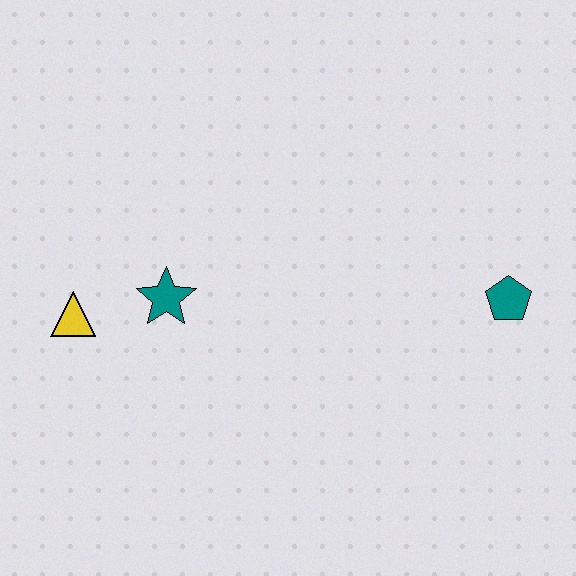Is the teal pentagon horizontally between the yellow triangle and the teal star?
No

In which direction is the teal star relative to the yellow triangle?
The teal star is to the right of the yellow triangle.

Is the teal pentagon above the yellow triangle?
Yes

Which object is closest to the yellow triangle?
The teal star is closest to the yellow triangle.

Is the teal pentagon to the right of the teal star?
Yes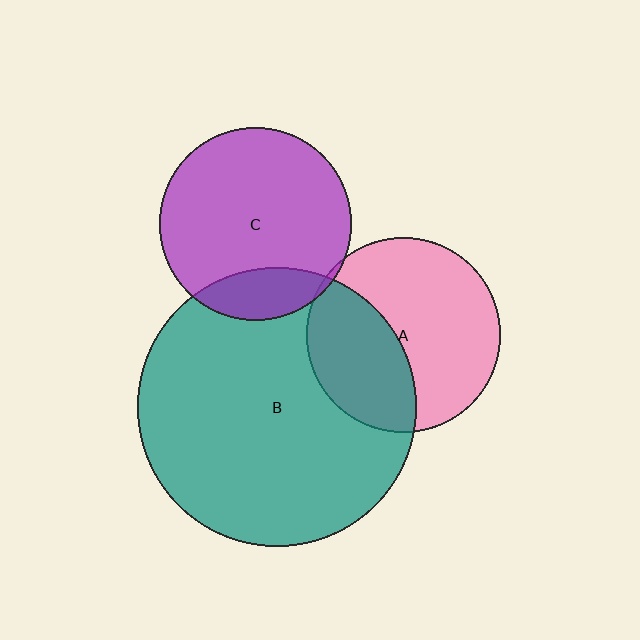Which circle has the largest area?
Circle B (teal).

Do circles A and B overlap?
Yes.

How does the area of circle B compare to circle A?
Approximately 2.1 times.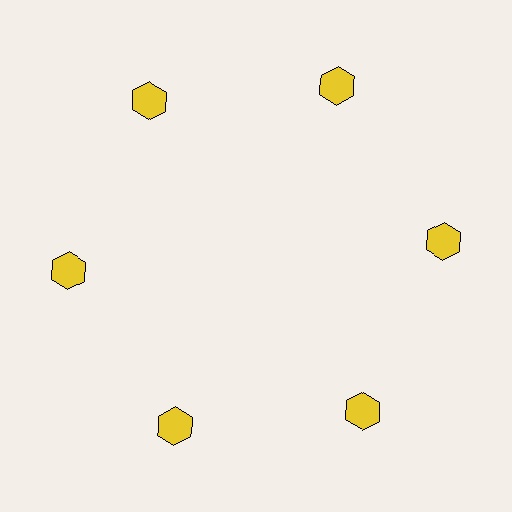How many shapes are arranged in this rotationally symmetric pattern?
There are 6 shapes, arranged in 6 groups of 1.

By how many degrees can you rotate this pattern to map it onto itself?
The pattern maps onto itself every 60 degrees of rotation.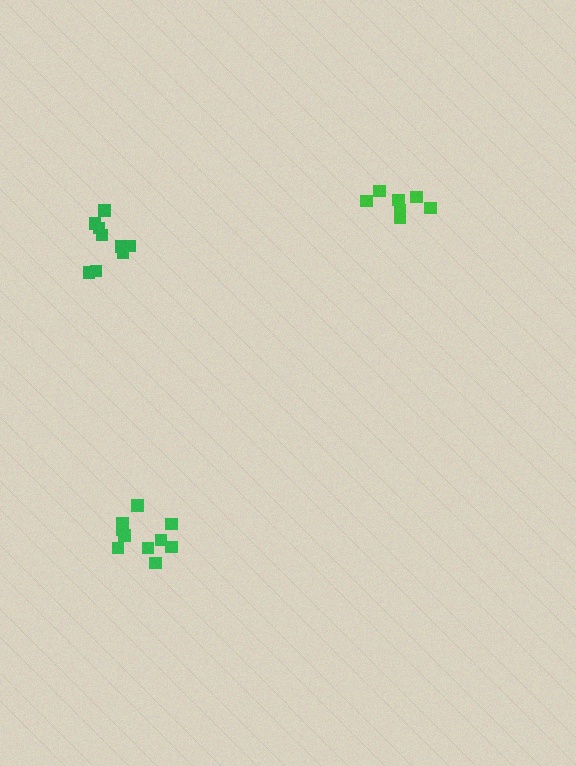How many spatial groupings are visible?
There are 3 spatial groupings.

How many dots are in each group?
Group 1: 7 dots, Group 2: 10 dots, Group 3: 9 dots (26 total).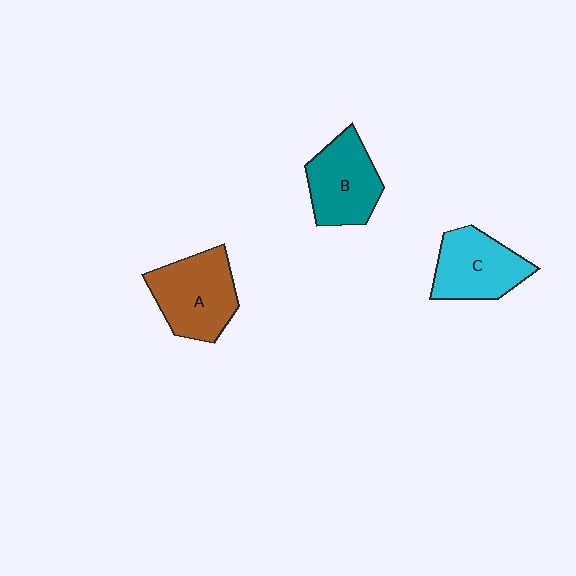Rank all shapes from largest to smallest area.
From largest to smallest: A (brown), B (teal), C (cyan).